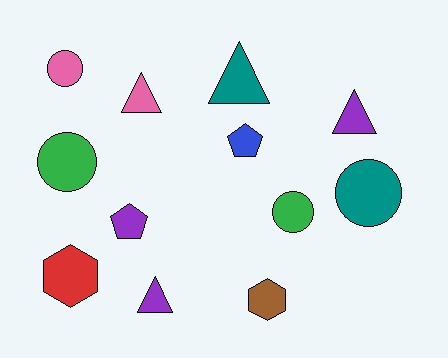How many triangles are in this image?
There are 4 triangles.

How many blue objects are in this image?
There is 1 blue object.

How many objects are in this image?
There are 12 objects.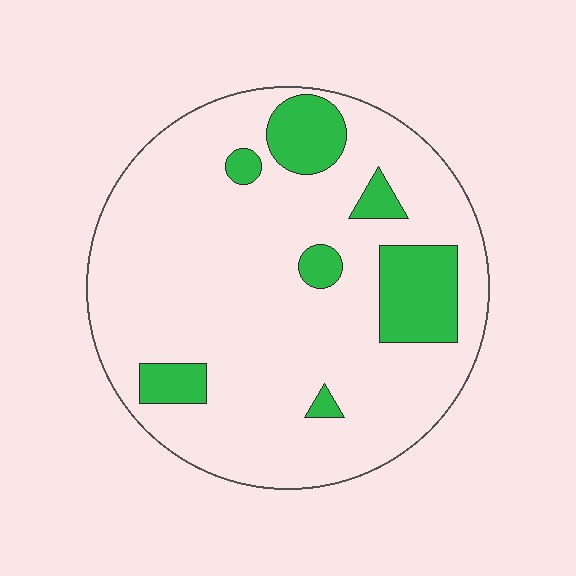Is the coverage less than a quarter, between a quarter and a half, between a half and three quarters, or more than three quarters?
Less than a quarter.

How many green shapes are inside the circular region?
7.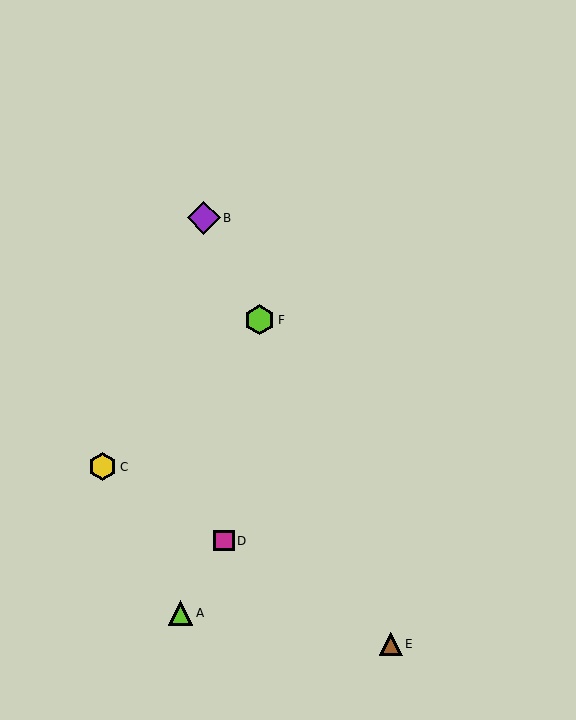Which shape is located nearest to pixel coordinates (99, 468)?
The yellow hexagon (labeled C) at (103, 467) is nearest to that location.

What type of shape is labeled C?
Shape C is a yellow hexagon.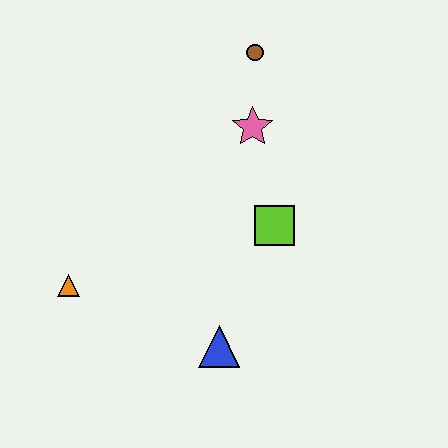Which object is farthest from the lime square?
The orange triangle is farthest from the lime square.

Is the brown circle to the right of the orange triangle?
Yes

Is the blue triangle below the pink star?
Yes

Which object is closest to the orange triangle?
The blue triangle is closest to the orange triangle.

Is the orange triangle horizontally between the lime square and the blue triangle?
No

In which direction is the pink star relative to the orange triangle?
The pink star is to the right of the orange triangle.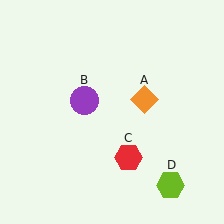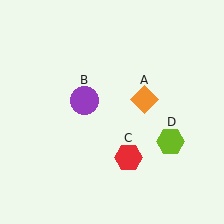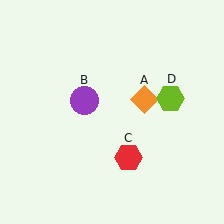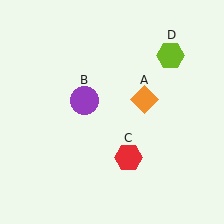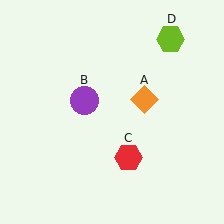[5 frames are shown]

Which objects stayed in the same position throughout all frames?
Orange diamond (object A) and purple circle (object B) and red hexagon (object C) remained stationary.